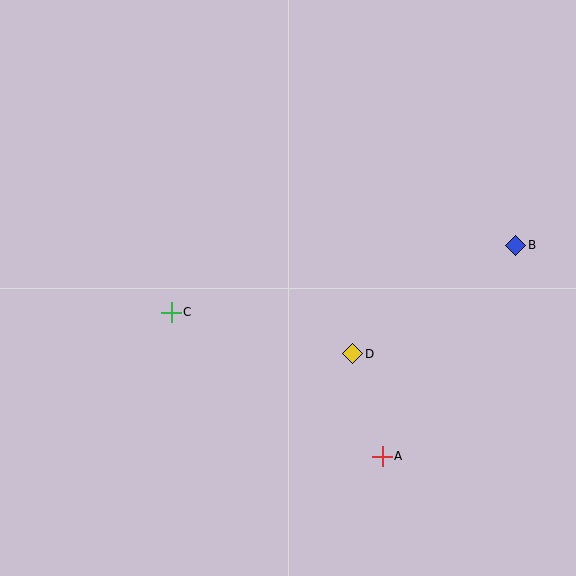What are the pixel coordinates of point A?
Point A is at (382, 456).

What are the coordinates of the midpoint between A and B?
The midpoint between A and B is at (449, 351).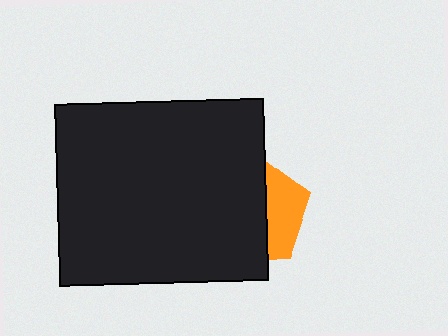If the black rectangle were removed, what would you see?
You would see the complete orange pentagon.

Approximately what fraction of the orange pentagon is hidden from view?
Roughly 65% of the orange pentagon is hidden behind the black rectangle.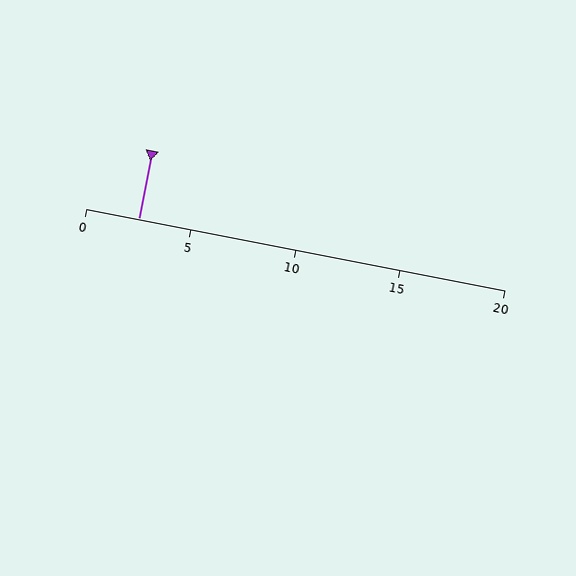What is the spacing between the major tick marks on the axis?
The major ticks are spaced 5 apart.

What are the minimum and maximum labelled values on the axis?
The axis runs from 0 to 20.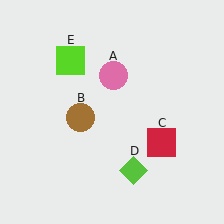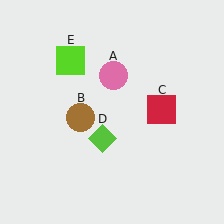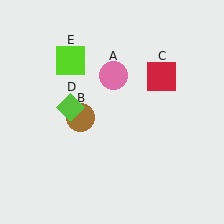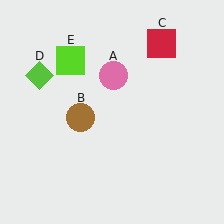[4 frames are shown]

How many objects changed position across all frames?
2 objects changed position: red square (object C), lime diamond (object D).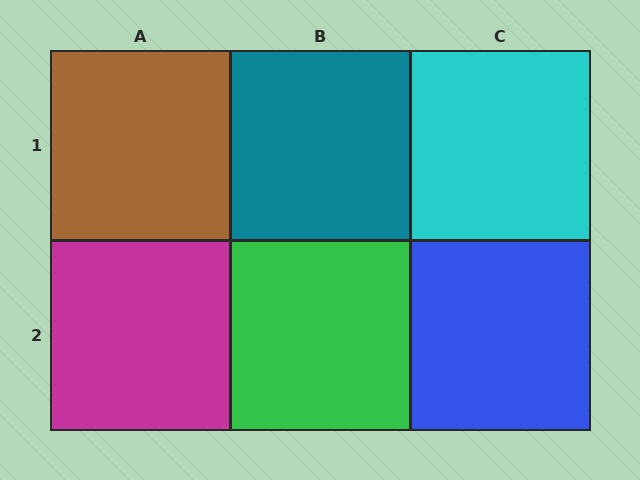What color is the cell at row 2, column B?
Green.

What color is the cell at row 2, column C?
Blue.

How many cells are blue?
1 cell is blue.